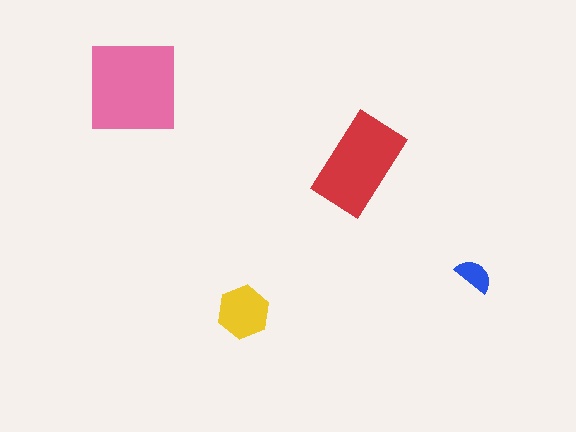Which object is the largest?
The pink square.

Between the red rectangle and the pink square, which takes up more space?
The pink square.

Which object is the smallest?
The blue semicircle.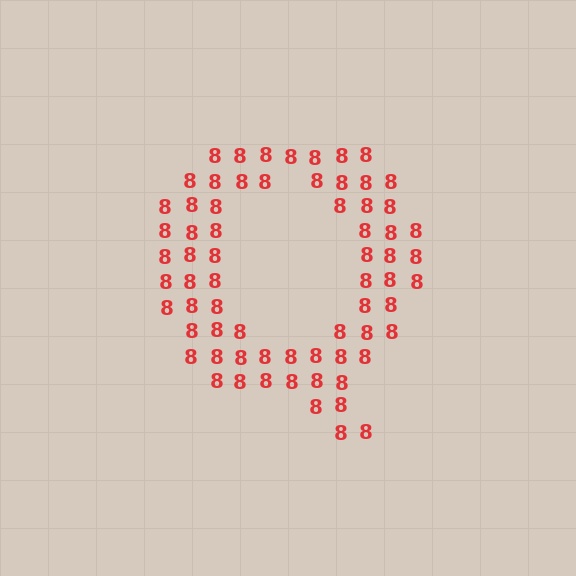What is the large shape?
The large shape is the letter Q.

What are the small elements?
The small elements are digit 8's.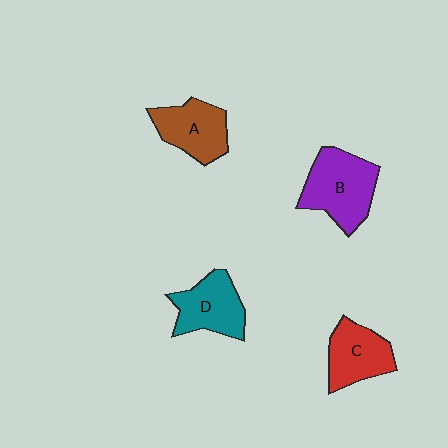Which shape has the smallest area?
Shape C (red).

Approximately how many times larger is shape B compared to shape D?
Approximately 1.3 times.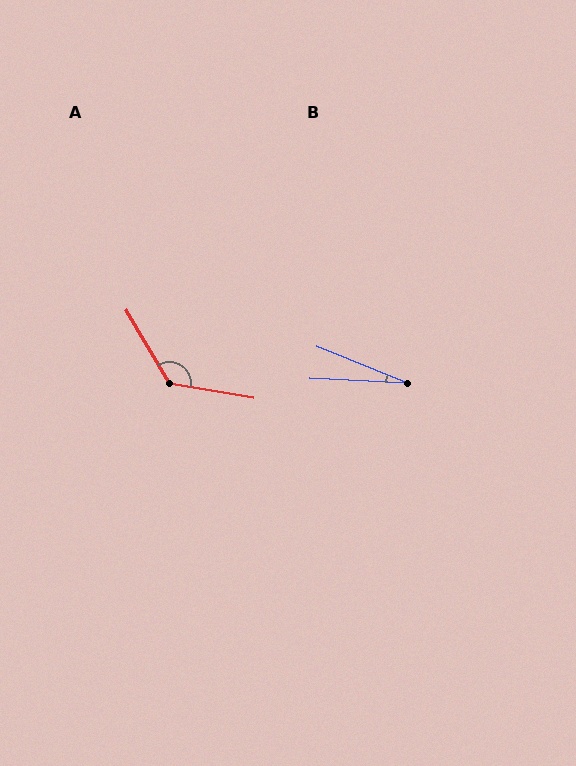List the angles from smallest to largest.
B (19°), A (131°).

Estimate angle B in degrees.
Approximately 19 degrees.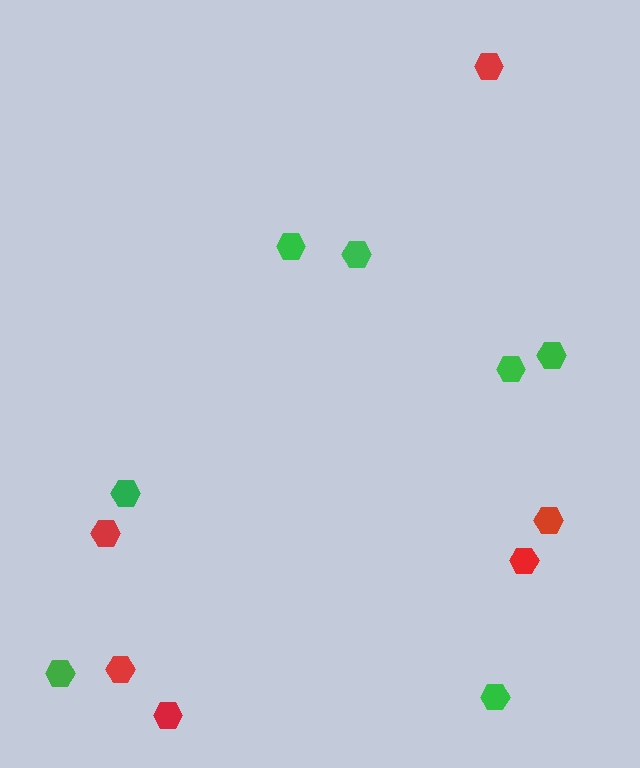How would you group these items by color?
There are 2 groups: one group of green hexagons (7) and one group of red hexagons (6).